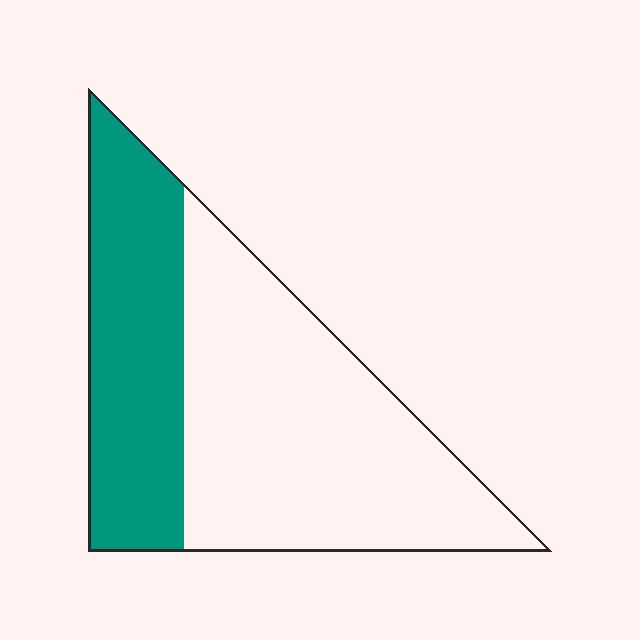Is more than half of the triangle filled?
No.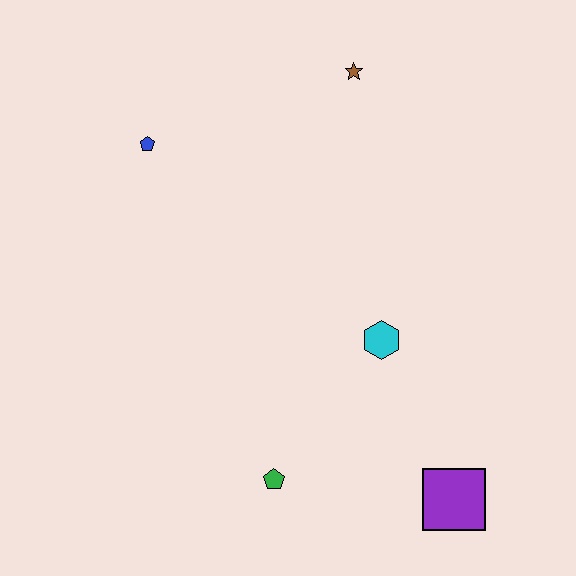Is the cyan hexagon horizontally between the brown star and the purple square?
Yes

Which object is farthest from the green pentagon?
The brown star is farthest from the green pentagon.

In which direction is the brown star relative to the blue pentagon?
The brown star is to the right of the blue pentagon.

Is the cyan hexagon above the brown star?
No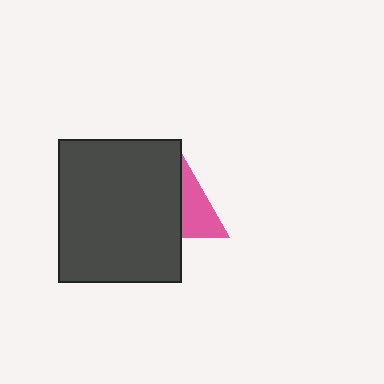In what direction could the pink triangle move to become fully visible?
The pink triangle could move right. That would shift it out from behind the dark gray rectangle entirely.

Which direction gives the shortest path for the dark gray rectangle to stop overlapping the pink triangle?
Moving left gives the shortest separation.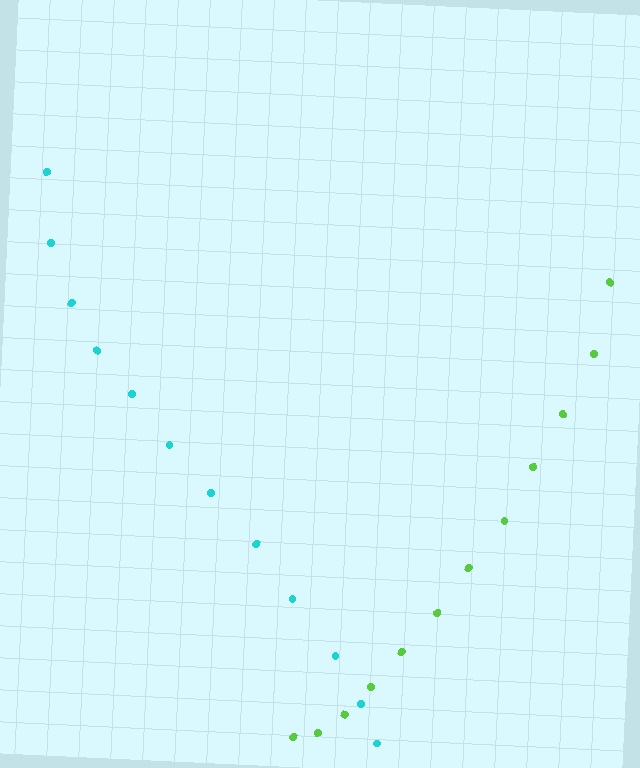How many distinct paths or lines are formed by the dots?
There are 2 distinct paths.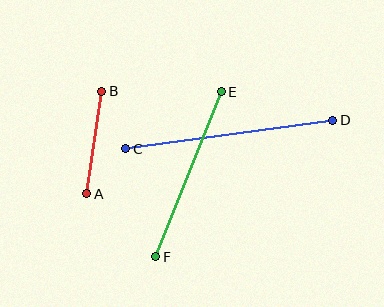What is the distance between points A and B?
The distance is approximately 104 pixels.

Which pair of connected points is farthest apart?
Points C and D are farthest apart.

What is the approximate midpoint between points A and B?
The midpoint is at approximately (94, 142) pixels.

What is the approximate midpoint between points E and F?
The midpoint is at approximately (189, 174) pixels.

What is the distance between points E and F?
The distance is approximately 178 pixels.